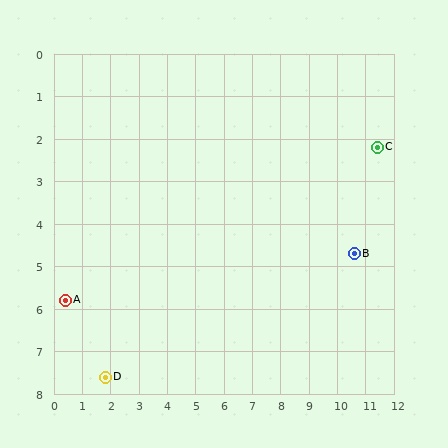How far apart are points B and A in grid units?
Points B and A are about 10.3 grid units apart.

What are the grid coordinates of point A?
Point A is at approximately (0.4, 5.8).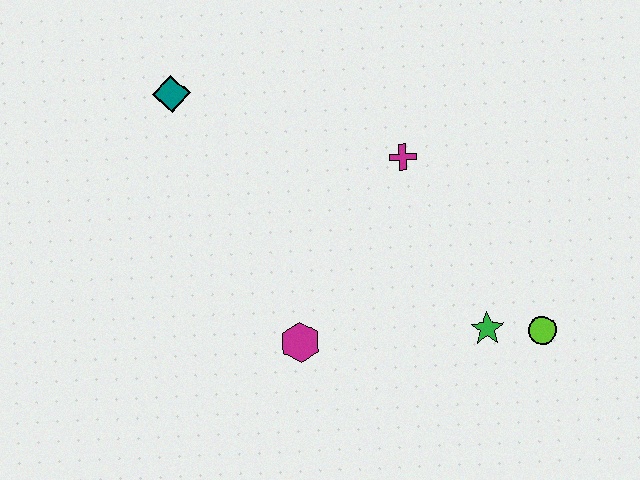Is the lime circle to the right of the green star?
Yes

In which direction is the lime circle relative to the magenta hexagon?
The lime circle is to the right of the magenta hexagon.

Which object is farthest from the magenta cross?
The teal diamond is farthest from the magenta cross.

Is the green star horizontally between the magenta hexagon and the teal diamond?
No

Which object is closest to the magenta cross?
The green star is closest to the magenta cross.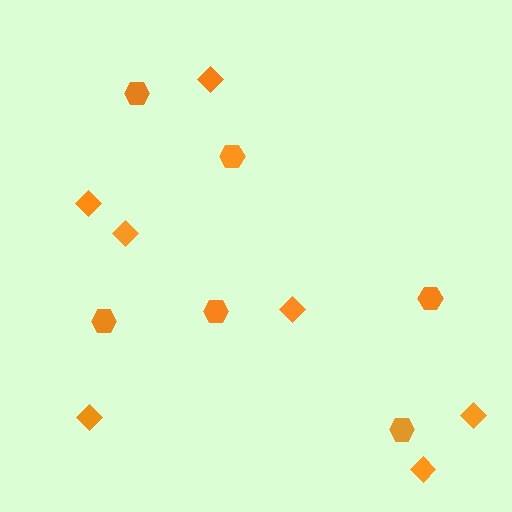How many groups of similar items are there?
There are 2 groups: one group of diamonds (7) and one group of hexagons (6).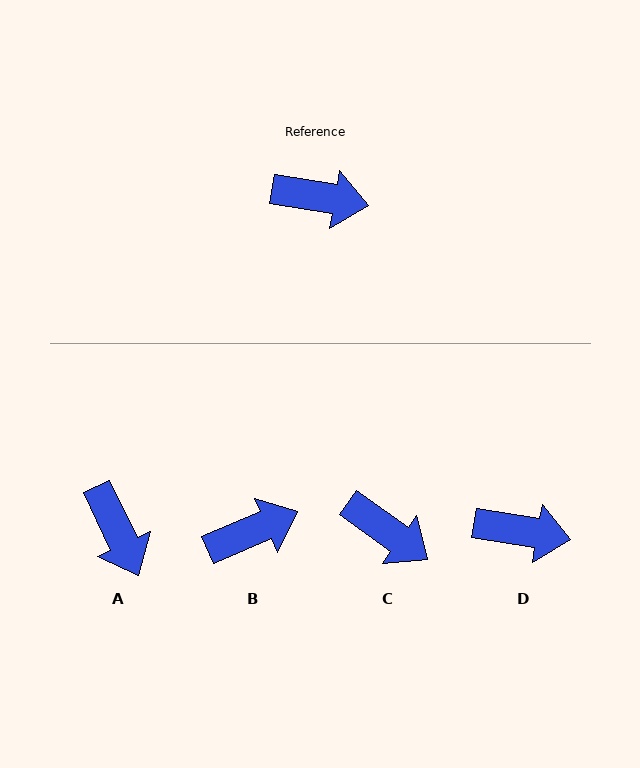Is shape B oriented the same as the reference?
No, it is off by about 33 degrees.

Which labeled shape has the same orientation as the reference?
D.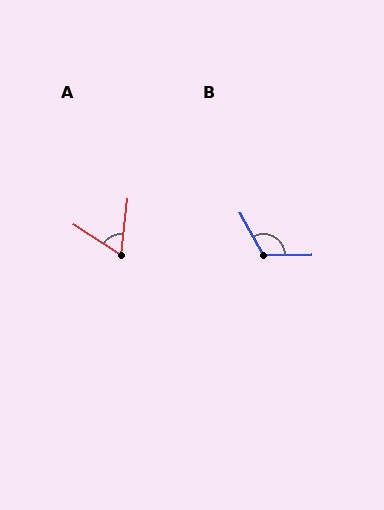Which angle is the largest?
B, at approximately 118 degrees.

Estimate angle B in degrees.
Approximately 118 degrees.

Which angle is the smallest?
A, at approximately 63 degrees.